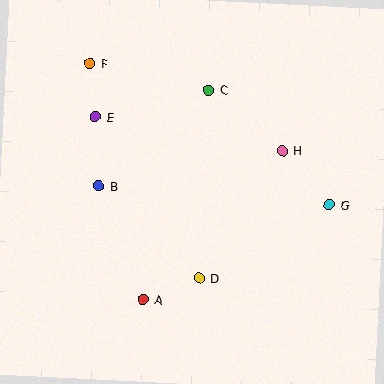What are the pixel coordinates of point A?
Point A is at (143, 299).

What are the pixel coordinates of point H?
Point H is at (282, 151).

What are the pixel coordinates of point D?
Point D is at (199, 278).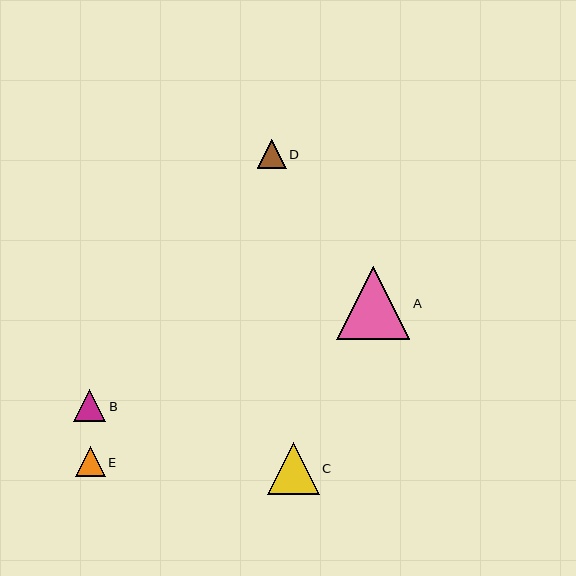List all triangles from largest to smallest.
From largest to smallest: A, C, B, E, D.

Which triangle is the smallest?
Triangle D is the smallest with a size of approximately 29 pixels.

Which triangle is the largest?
Triangle A is the largest with a size of approximately 73 pixels.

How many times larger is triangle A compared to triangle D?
Triangle A is approximately 2.6 times the size of triangle D.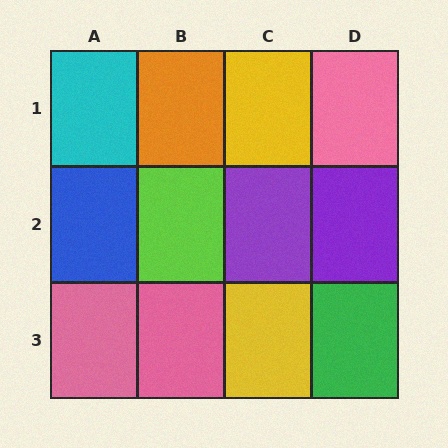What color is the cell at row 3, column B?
Pink.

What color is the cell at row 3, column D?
Green.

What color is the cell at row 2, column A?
Blue.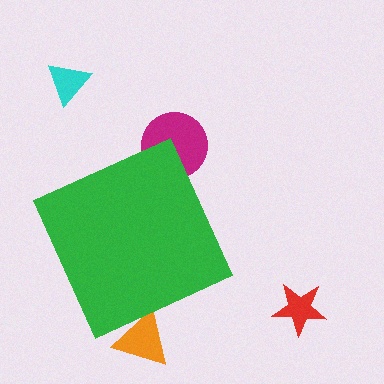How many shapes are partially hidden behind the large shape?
2 shapes are partially hidden.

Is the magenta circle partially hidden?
Yes, the magenta circle is partially hidden behind the green diamond.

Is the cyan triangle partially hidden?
No, the cyan triangle is fully visible.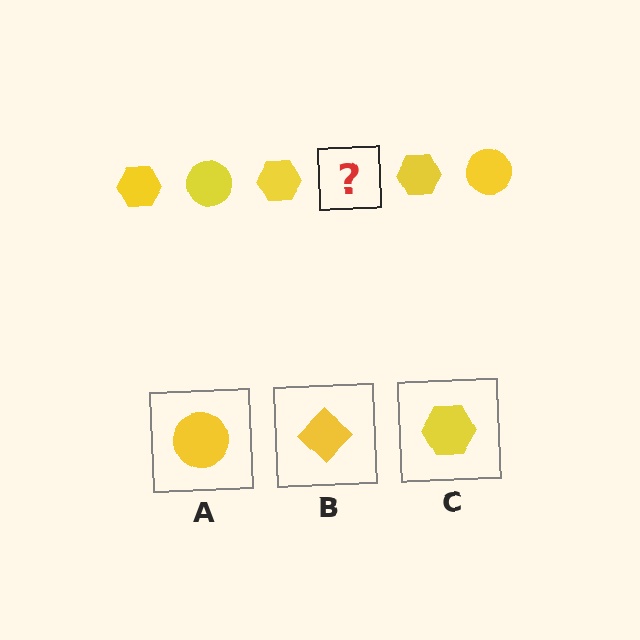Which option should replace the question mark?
Option A.